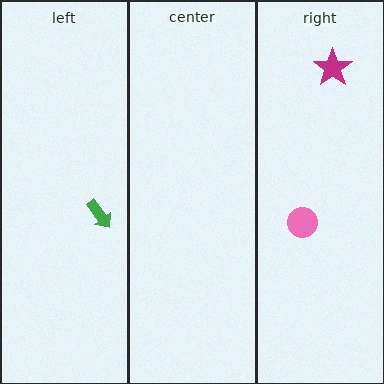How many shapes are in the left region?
1.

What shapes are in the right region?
The pink circle, the magenta star.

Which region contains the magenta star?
The right region.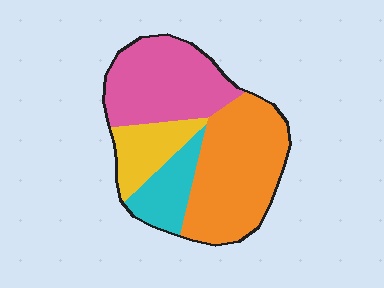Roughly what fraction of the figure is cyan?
Cyan takes up less than a quarter of the figure.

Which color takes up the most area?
Orange, at roughly 40%.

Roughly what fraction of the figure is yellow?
Yellow takes up less than a sixth of the figure.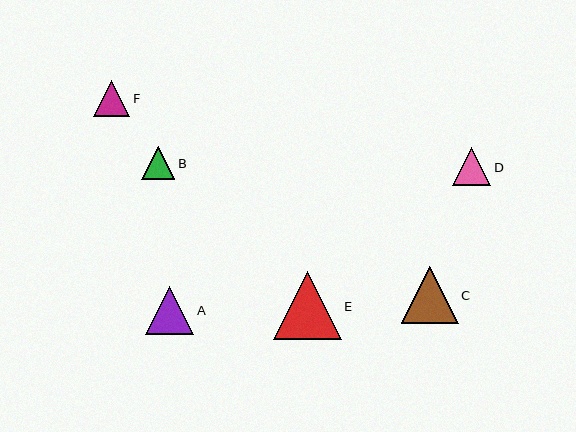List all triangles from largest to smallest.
From largest to smallest: E, C, A, D, F, B.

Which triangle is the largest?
Triangle E is the largest with a size of approximately 67 pixels.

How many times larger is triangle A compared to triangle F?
Triangle A is approximately 1.3 times the size of triangle F.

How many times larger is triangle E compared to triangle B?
Triangle E is approximately 2.0 times the size of triangle B.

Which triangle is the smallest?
Triangle B is the smallest with a size of approximately 33 pixels.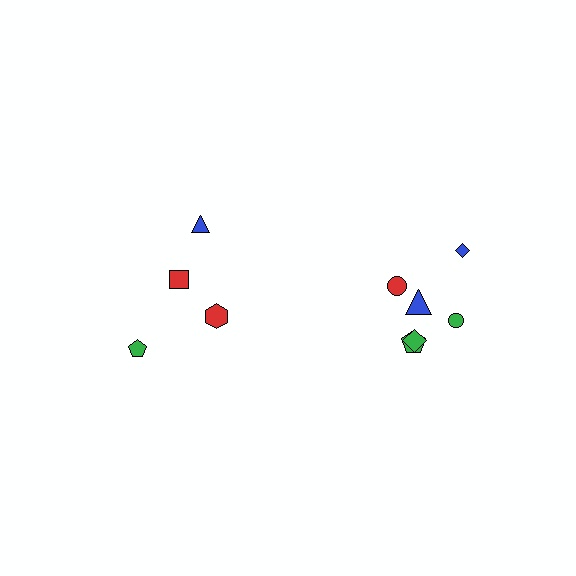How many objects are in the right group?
There are 6 objects.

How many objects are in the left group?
There are 4 objects.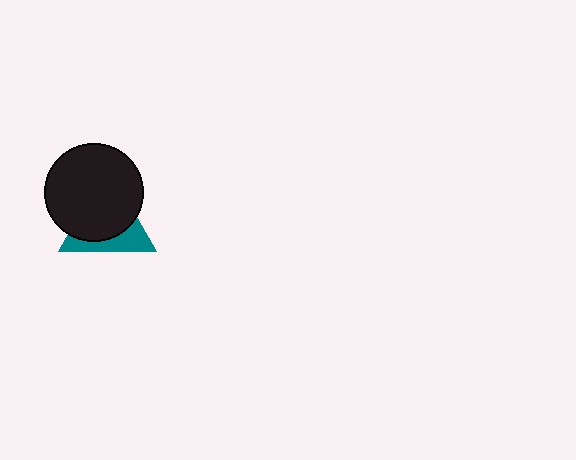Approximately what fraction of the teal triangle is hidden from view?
Roughly 66% of the teal triangle is hidden behind the black circle.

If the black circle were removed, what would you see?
You would see the complete teal triangle.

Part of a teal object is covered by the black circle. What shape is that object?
It is a triangle.